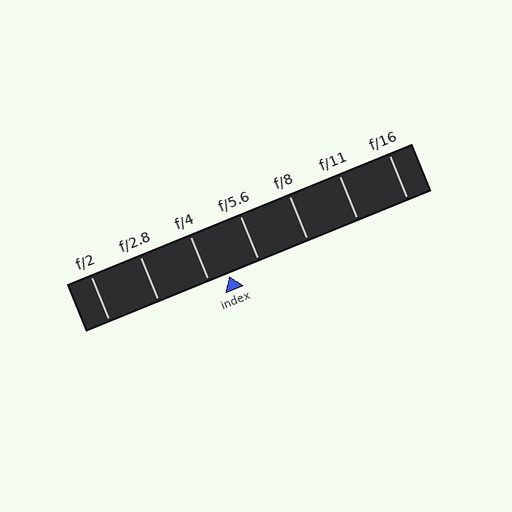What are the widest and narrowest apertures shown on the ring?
The widest aperture shown is f/2 and the narrowest is f/16.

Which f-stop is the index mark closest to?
The index mark is closest to f/4.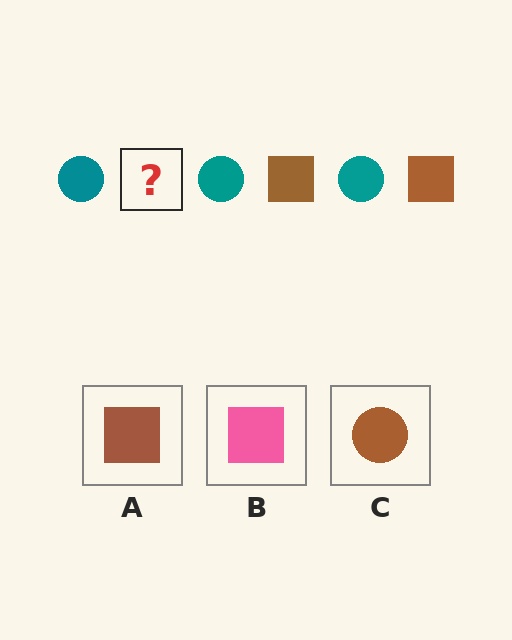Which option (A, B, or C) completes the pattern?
A.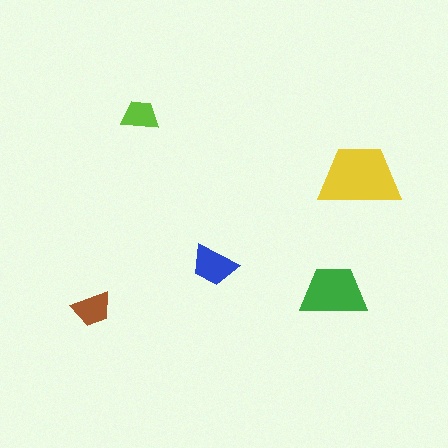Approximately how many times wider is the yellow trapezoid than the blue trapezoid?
About 2 times wider.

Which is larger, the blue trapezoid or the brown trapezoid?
The blue one.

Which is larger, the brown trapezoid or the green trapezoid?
The green one.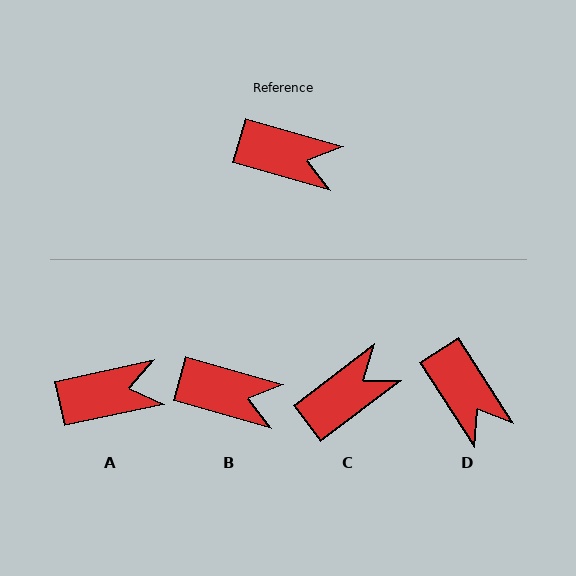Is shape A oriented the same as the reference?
No, it is off by about 28 degrees.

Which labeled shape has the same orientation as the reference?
B.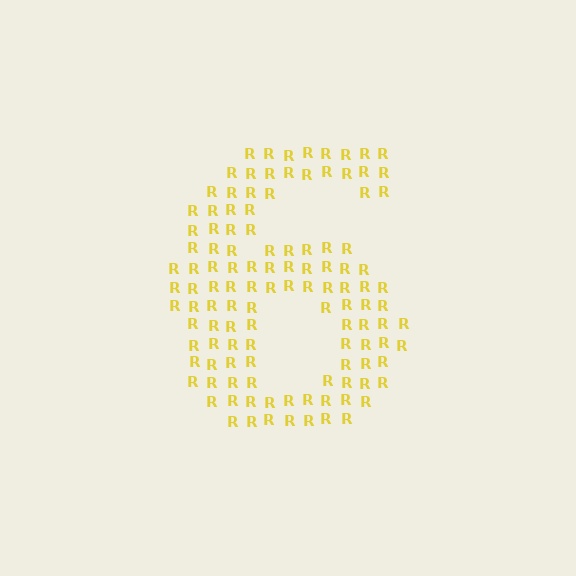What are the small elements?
The small elements are letter R's.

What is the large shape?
The large shape is the digit 6.